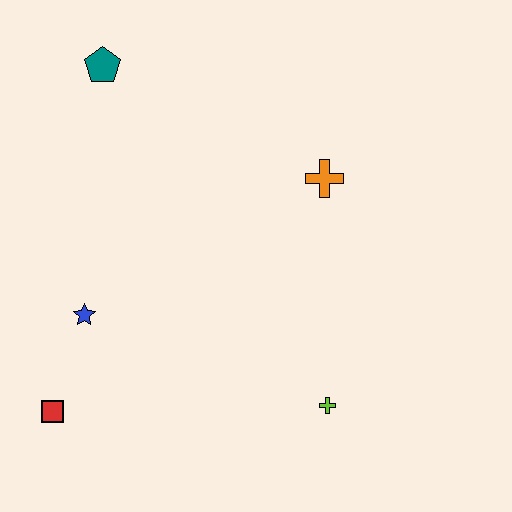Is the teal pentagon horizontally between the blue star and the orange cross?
Yes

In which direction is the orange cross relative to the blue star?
The orange cross is to the right of the blue star.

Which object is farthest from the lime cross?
The teal pentagon is farthest from the lime cross.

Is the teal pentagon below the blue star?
No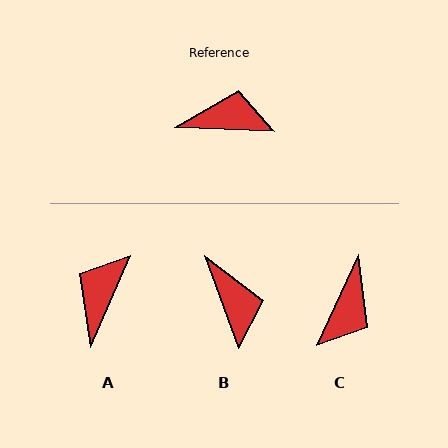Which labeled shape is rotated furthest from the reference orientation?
C, about 112 degrees away.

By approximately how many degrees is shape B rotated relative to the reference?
Approximately 67 degrees clockwise.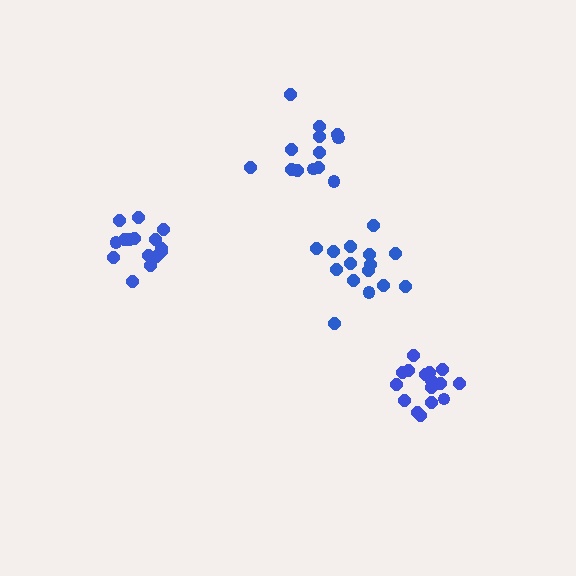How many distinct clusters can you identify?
There are 4 distinct clusters.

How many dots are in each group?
Group 1: 13 dots, Group 2: 16 dots, Group 3: 15 dots, Group 4: 16 dots (60 total).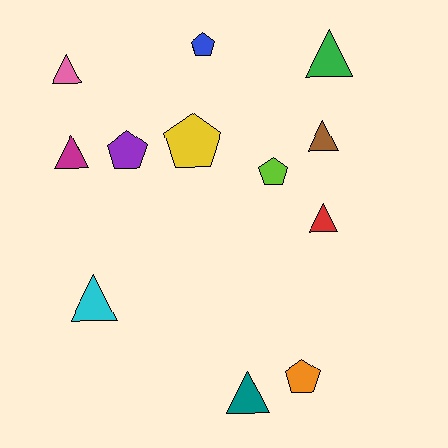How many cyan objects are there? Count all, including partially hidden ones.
There is 1 cyan object.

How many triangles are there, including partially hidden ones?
There are 7 triangles.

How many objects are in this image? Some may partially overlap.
There are 12 objects.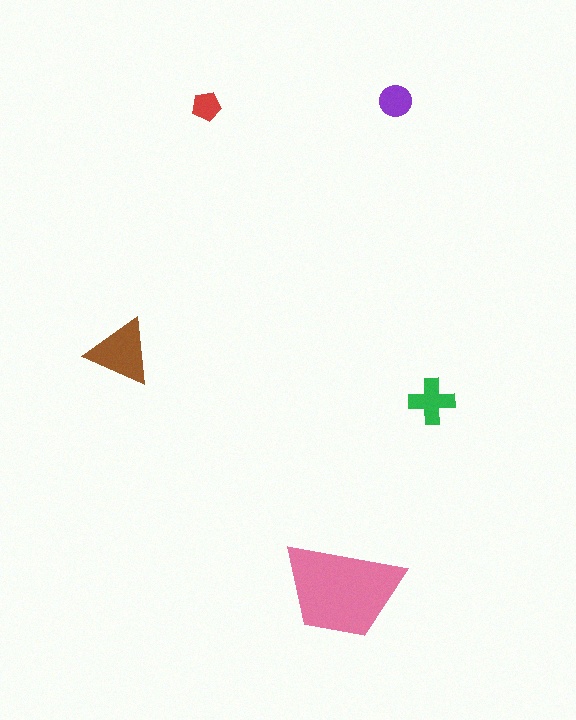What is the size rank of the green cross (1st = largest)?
3rd.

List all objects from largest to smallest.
The pink trapezoid, the brown triangle, the green cross, the purple circle, the red pentagon.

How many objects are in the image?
There are 5 objects in the image.